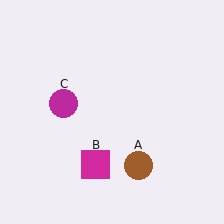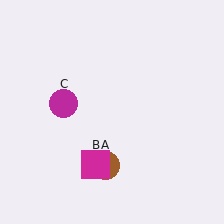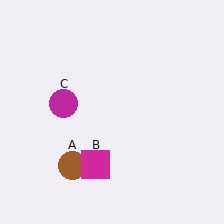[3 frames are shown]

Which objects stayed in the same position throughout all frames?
Magenta square (object B) and magenta circle (object C) remained stationary.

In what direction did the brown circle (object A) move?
The brown circle (object A) moved left.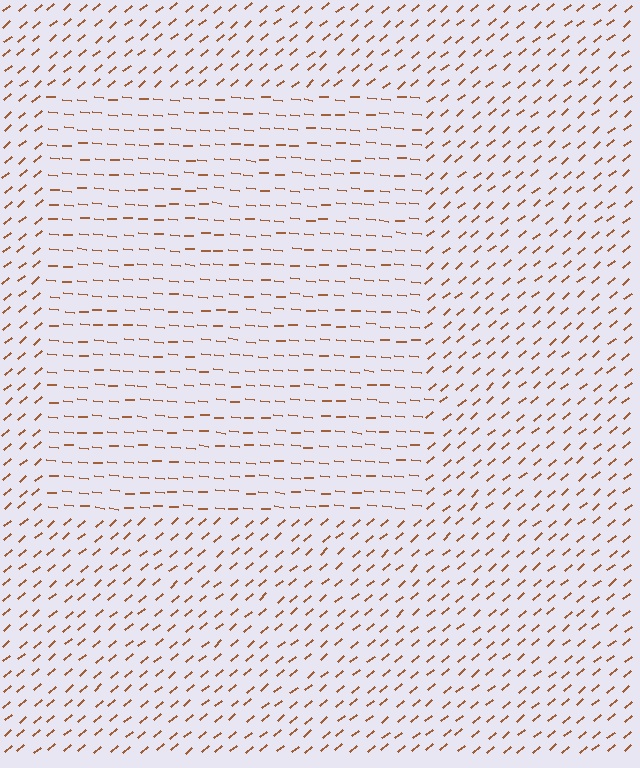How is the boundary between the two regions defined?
The boundary is defined purely by a change in line orientation (approximately 45 degrees difference). All lines are the same color and thickness.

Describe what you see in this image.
The image is filled with small brown line segments. A rectangle region in the image has lines oriented differently from the surrounding lines, creating a visible texture boundary.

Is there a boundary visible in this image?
Yes, there is a texture boundary formed by a change in line orientation.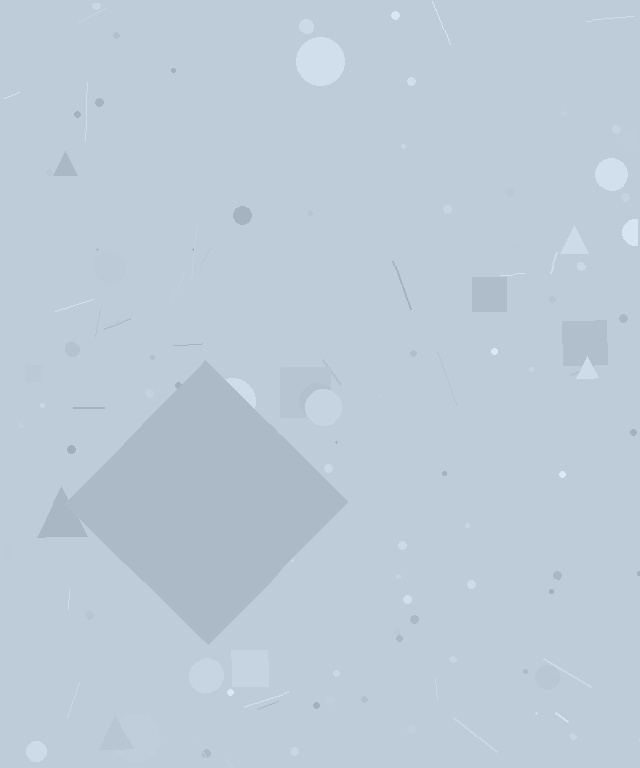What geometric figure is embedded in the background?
A diamond is embedded in the background.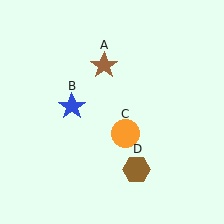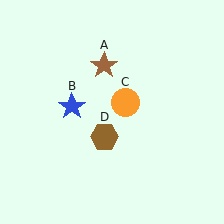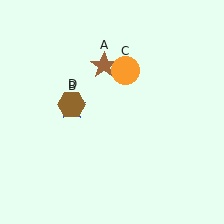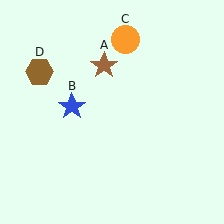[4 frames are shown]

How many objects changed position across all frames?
2 objects changed position: orange circle (object C), brown hexagon (object D).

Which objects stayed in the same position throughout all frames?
Brown star (object A) and blue star (object B) remained stationary.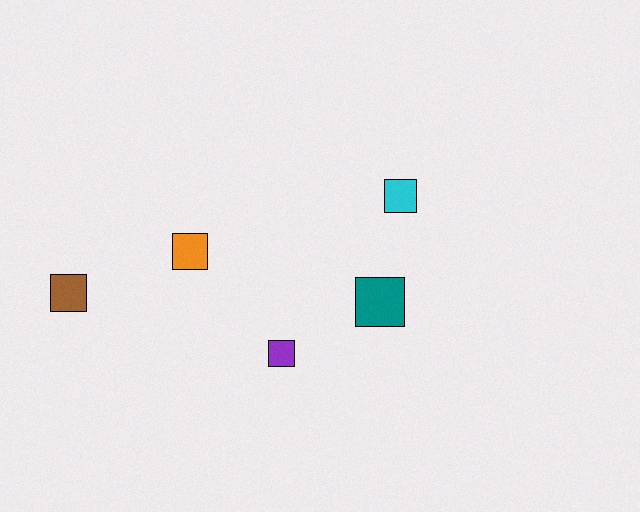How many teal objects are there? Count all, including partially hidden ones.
There is 1 teal object.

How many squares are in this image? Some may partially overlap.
There are 5 squares.